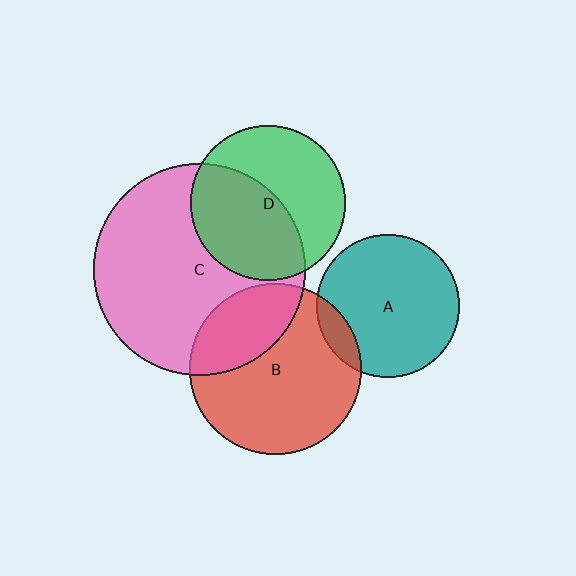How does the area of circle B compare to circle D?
Approximately 1.2 times.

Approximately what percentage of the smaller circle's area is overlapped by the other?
Approximately 10%.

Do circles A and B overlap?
Yes.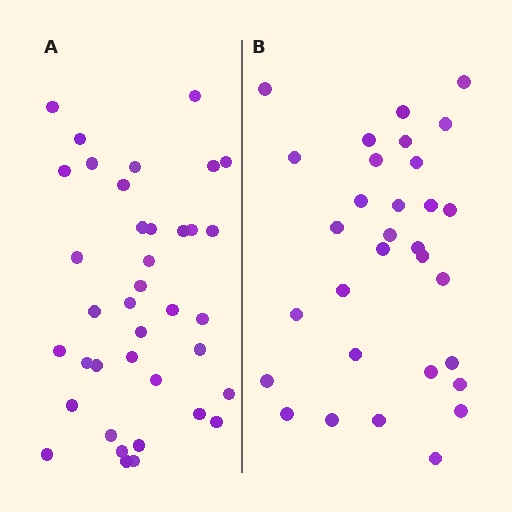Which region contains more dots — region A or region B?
Region A (the left region) has more dots.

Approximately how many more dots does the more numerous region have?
Region A has roughly 8 or so more dots than region B.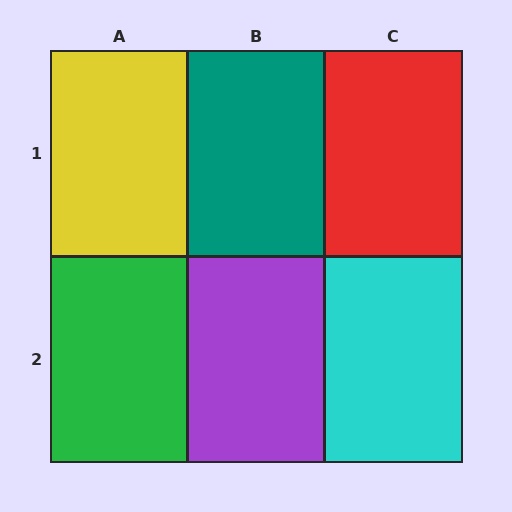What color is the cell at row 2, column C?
Cyan.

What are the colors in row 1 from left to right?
Yellow, teal, red.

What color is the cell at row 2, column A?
Green.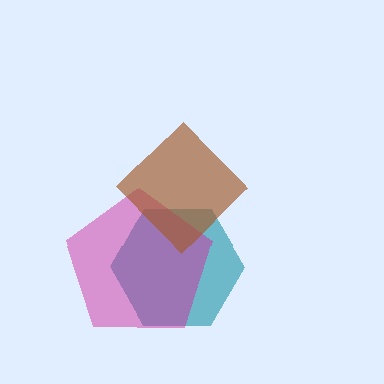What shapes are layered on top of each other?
The layered shapes are: a teal hexagon, a magenta pentagon, a brown diamond.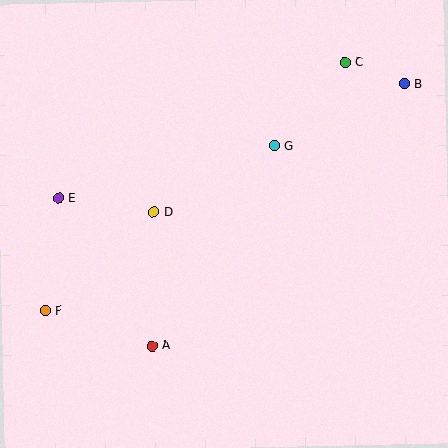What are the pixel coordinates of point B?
Point B is at (404, 84).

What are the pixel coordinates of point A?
Point A is at (152, 346).